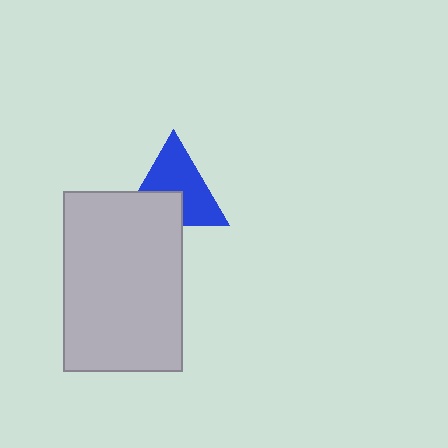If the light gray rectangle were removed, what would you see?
You would see the complete blue triangle.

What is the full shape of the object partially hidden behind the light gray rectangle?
The partially hidden object is a blue triangle.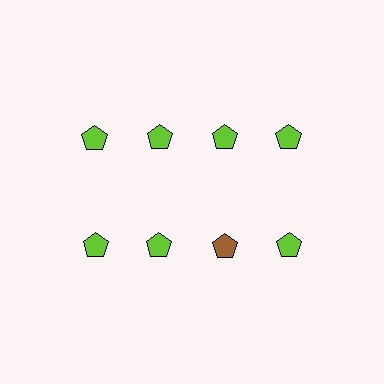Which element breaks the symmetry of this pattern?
The brown pentagon in the second row, center column breaks the symmetry. All other shapes are lime pentagons.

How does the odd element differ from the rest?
It has a different color: brown instead of lime.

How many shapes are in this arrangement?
There are 8 shapes arranged in a grid pattern.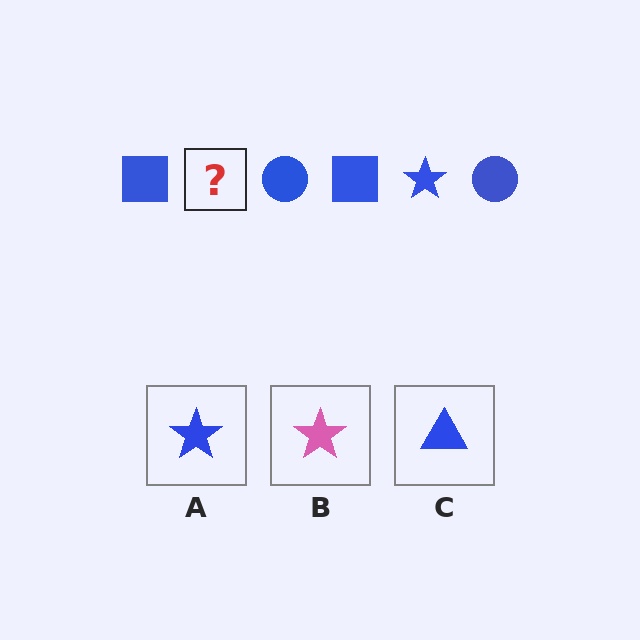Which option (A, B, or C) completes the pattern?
A.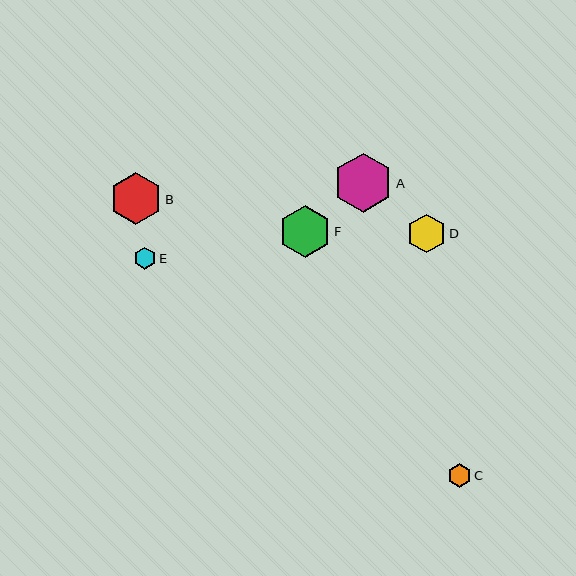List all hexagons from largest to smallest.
From largest to smallest: A, B, F, D, C, E.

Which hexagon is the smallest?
Hexagon E is the smallest with a size of approximately 22 pixels.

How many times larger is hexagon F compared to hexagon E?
Hexagon F is approximately 2.3 times the size of hexagon E.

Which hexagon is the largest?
Hexagon A is the largest with a size of approximately 59 pixels.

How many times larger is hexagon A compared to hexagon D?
Hexagon A is approximately 1.5 times the size of hexagon D.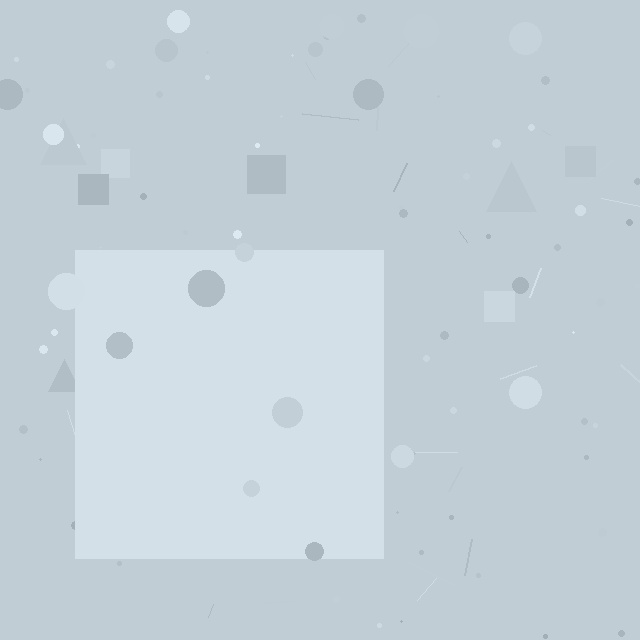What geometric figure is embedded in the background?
A square is embedded in the background.